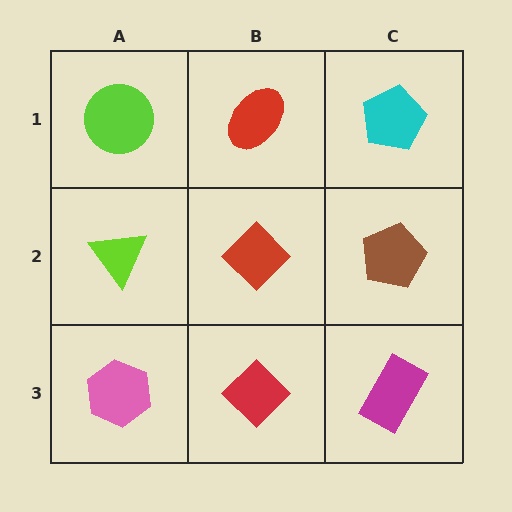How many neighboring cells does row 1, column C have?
2.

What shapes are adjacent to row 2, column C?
A cyan pentagon (row 1, column C), a magenta rectangle (row 3, column C), a red diamond (row 2, column B).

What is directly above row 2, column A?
A lime circle.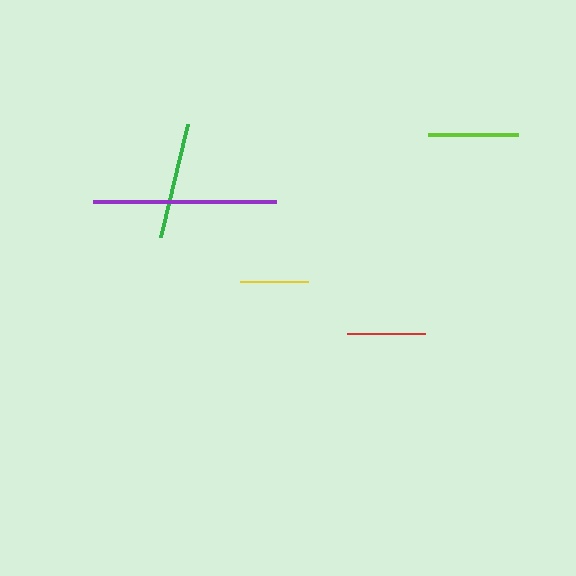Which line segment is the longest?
The purple line is the longest at approximately 183 pixels.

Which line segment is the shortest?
The yellow line is the shortest at approximately 69 pixels.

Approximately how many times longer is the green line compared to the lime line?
The green line is approximately 1.3 times the length of the lime line.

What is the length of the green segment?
The green segment is approximately 117 pixels long.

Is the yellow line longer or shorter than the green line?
The green line is longer than the yellow line.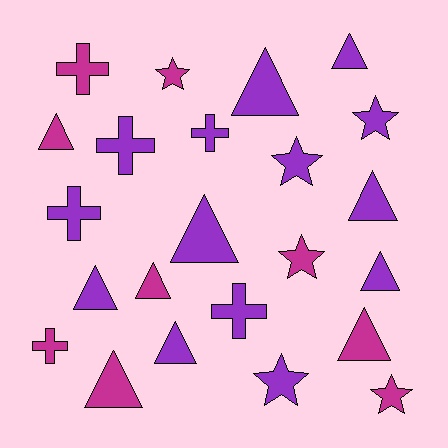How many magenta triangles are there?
There are 4 magenta triangles.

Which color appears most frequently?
Purple, with 14 objects.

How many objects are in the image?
There are 23 objects.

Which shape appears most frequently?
Triangle, with 11 objects.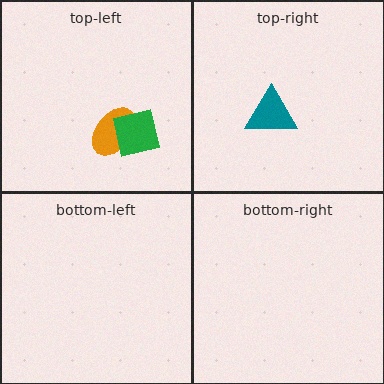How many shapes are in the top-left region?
2.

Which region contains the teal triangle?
The top-right region.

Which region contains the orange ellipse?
The top-left region.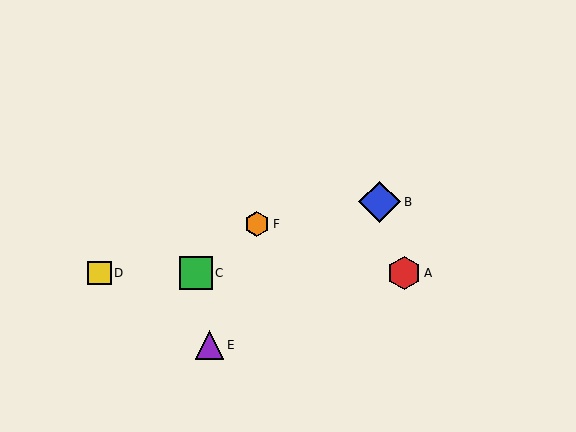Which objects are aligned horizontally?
Objects A, C, D are aligned horizontally.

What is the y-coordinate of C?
Object C is at y≈273.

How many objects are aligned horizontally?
3 objects (A, C, D) are aligned horizontally.